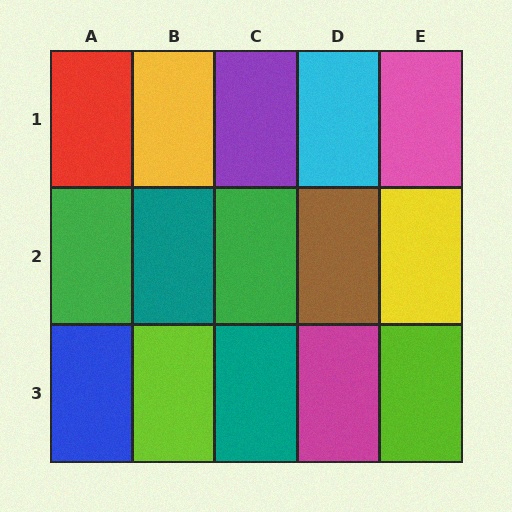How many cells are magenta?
1 cell is magenta.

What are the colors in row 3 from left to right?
Blue, lime, teal, magenta, lime.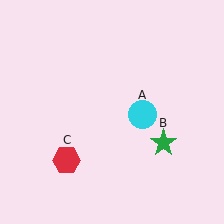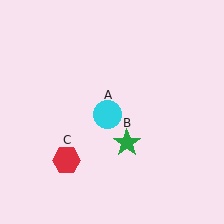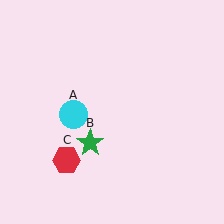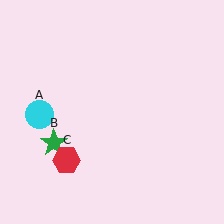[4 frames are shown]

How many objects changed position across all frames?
2 objects changed position: cyan circle (object A), green star (object B).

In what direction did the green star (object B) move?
The green star (object B) moved left.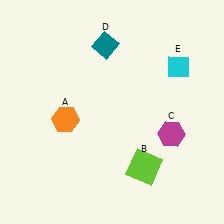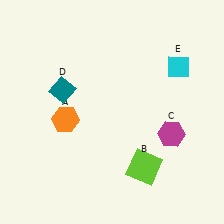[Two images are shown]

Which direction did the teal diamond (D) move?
The teal diamond (D) moved down.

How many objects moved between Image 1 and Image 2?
1 object moved between the two images.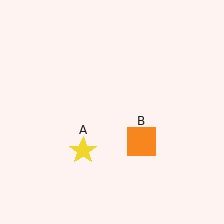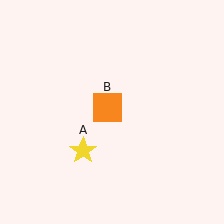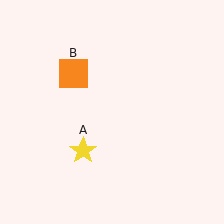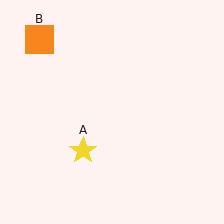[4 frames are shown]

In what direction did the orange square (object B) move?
The orange square (object B) moved up and to the left.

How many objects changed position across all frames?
1 object changed position: orange square (object B).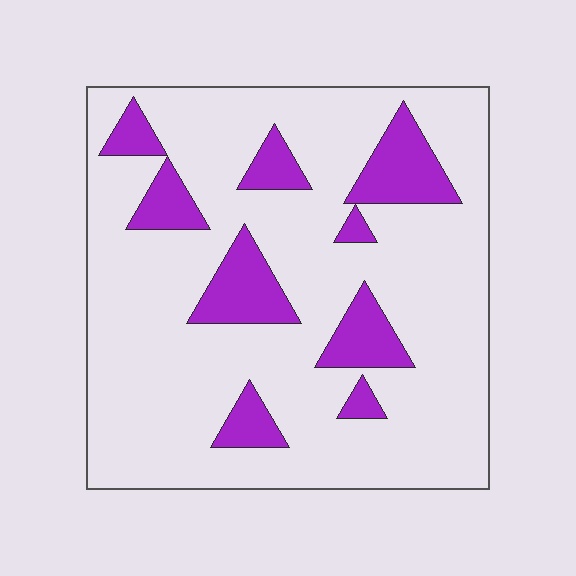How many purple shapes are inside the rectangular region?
9.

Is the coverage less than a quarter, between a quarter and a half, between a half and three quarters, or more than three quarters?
Less than a quarter.